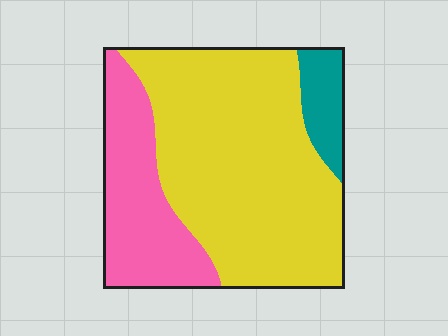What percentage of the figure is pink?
Pink covers around 25% of the figure.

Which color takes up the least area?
Teal, at roughly 10%.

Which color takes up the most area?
Yellow, at roughly 65%.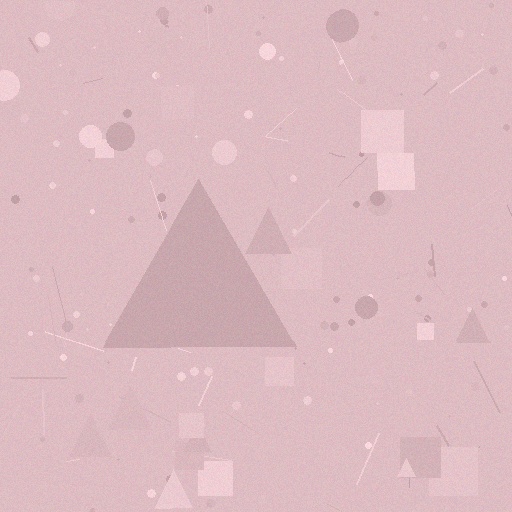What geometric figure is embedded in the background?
A triangle is embedded in the background.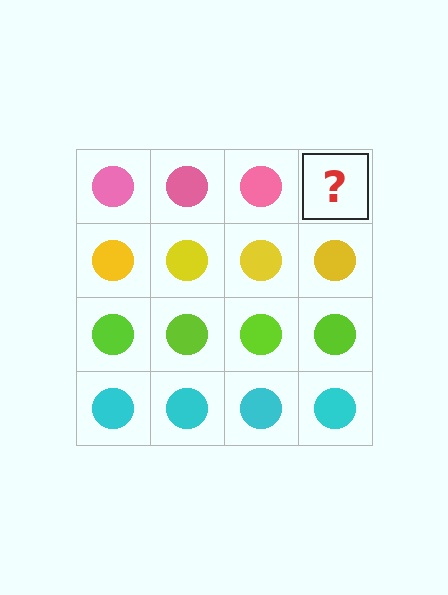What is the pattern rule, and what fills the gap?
The rule is that each row has a consistent color. The gap should be filled with a pink circle.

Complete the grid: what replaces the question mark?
The question mark should be replaced with a pink circle.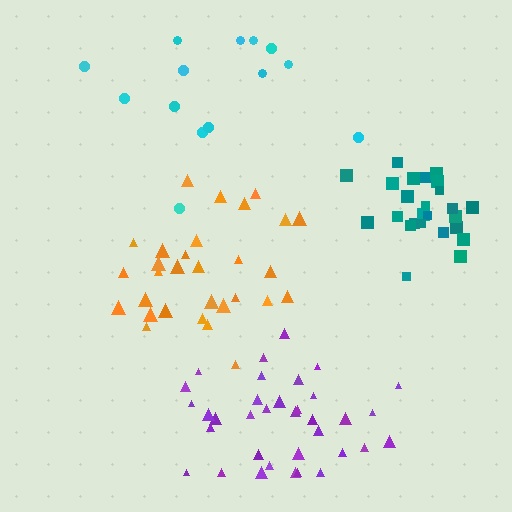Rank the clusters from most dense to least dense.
teal, orange, purple, cyan.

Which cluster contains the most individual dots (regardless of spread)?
Purple (35).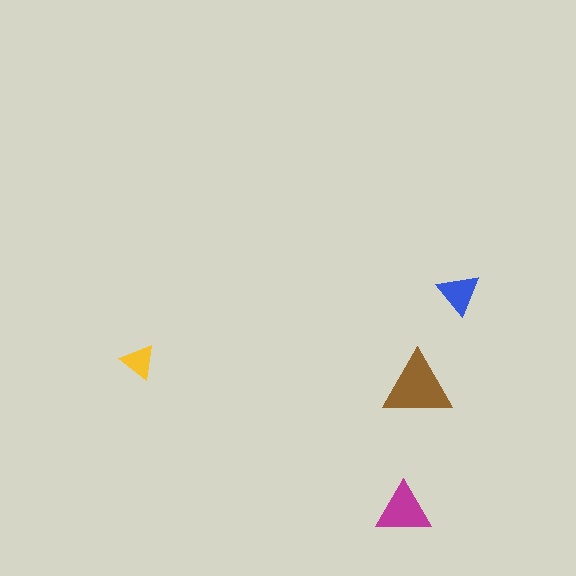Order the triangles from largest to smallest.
the brown one, the magenta one, the blue one, the yellow one.